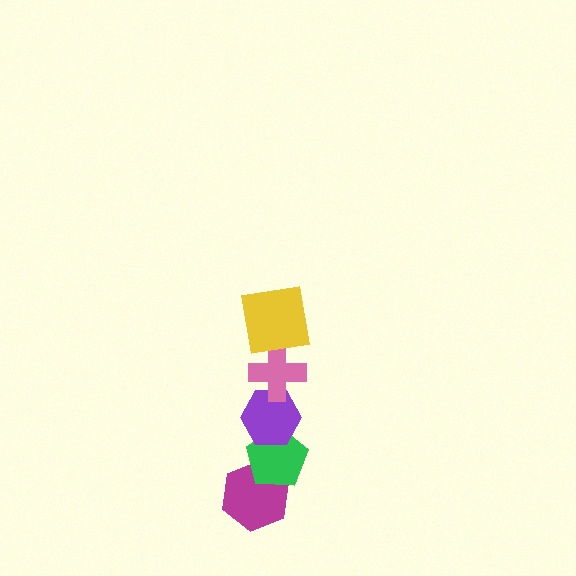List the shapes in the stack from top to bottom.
From top to bottom: the yellow square, the pink cross, the purple hexagon, the green pentagon, the magenta hexagon.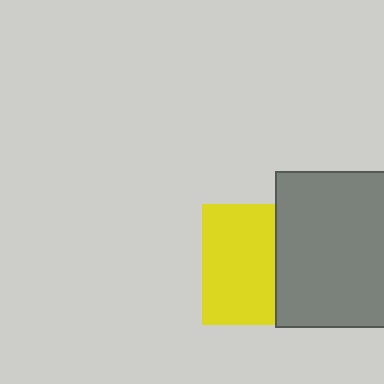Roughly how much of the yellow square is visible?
About half of it is visible (roughly 61%).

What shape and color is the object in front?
The object in front is a gray rectangle.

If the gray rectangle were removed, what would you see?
You would see the complete yellow square.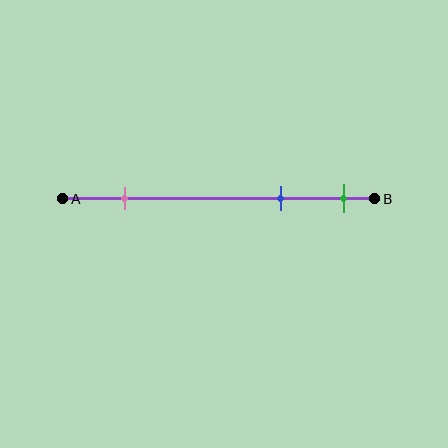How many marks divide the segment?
There are 3 marks dividing the segment.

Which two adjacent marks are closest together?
The blue and green marks are the closest adjacent pair.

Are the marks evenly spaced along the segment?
No, the marks are not evenly spaced.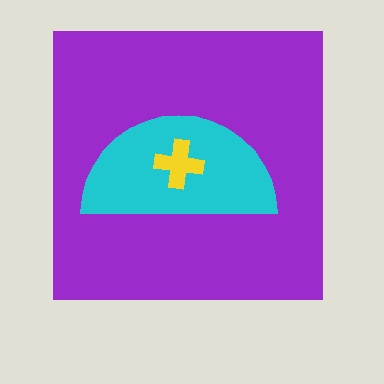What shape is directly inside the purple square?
The cyan semicircle.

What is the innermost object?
The yellow cross.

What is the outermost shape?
The purple square.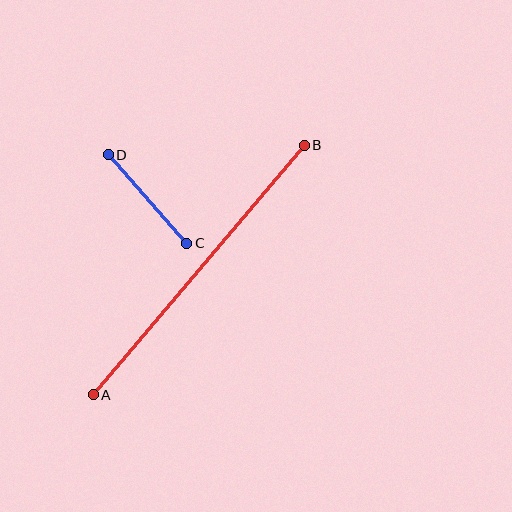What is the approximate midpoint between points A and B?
The midpoint is at approximately (199, 270) pixels.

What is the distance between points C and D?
The distance is approximately 118 pixels.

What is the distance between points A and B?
The distance is approximately 327 pixels.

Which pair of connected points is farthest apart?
Points A and B are farthest apart.